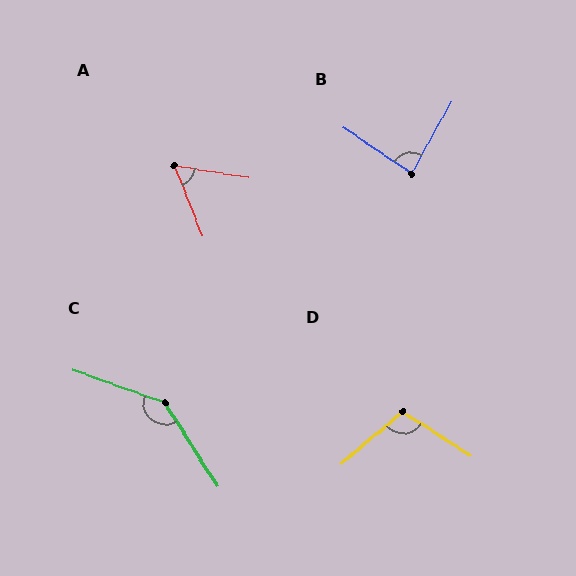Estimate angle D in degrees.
Approximately 107 degrees.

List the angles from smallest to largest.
A (59°), B (85°), D (107°), C (142°).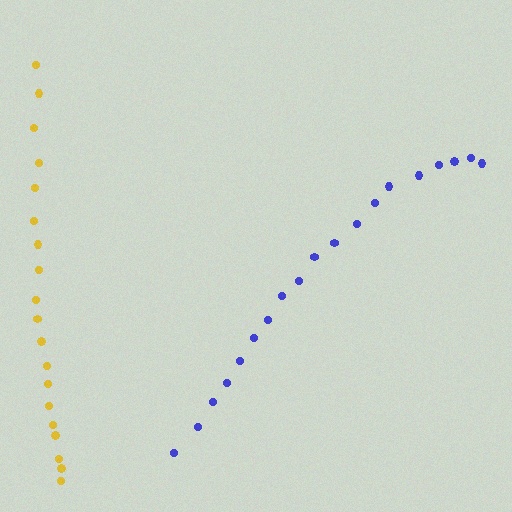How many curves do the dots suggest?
There are 2 distinct paths.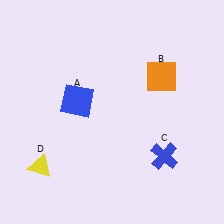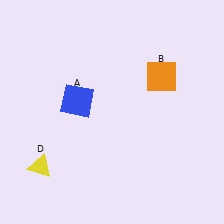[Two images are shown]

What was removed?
The blue cross (C) was removed in Image 2.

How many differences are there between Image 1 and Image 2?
There is 1 difference between the two images.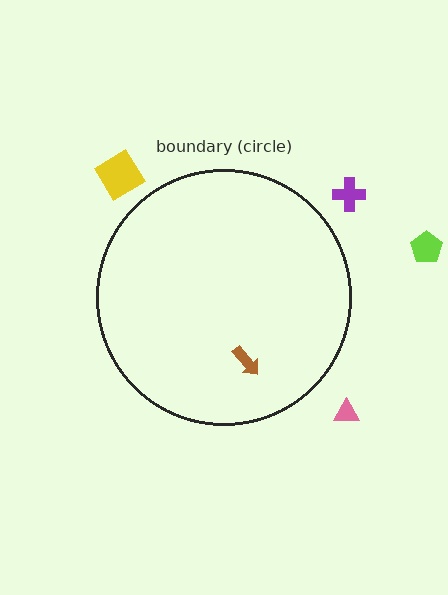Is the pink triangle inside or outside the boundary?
Outside.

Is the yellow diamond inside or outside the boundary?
Outside.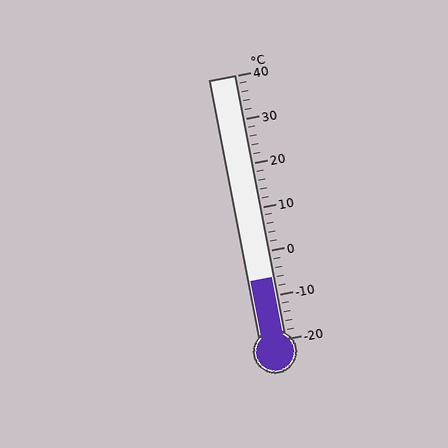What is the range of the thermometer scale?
The thermometer scale ranges from -20°C to 40°C.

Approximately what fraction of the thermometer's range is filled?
The thermometer is filled to approximately 25% of its range.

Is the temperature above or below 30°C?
The temperature is below 30°C.